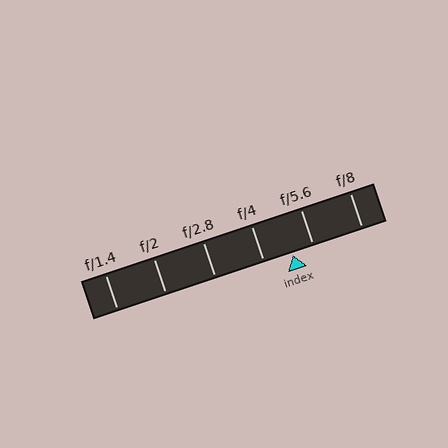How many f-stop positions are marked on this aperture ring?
There are 6 f-stop positions marked.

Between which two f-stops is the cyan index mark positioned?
The index mark is between f/4 and f/5.6.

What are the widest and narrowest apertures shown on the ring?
The widest aperture shown is f/1.4 and the narrowest is f/8.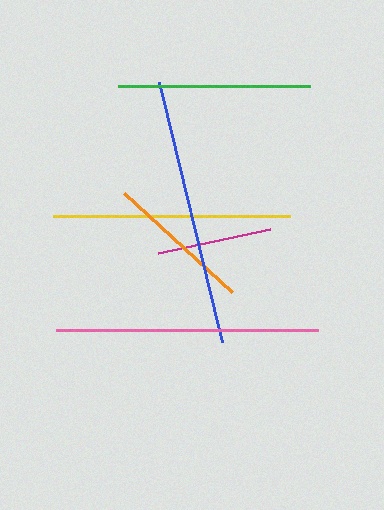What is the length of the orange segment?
The orange segment is approximately 147 pixels long.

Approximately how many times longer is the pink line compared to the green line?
The pink line is approximately 1.4 times the length of the green line.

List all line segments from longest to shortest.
From longest to shortest: blue, pink, yellow, green, orange, magenta.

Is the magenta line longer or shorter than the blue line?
The blue line is longer than the magenta line.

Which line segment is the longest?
The blue line is the longest at approximately 268 pixels.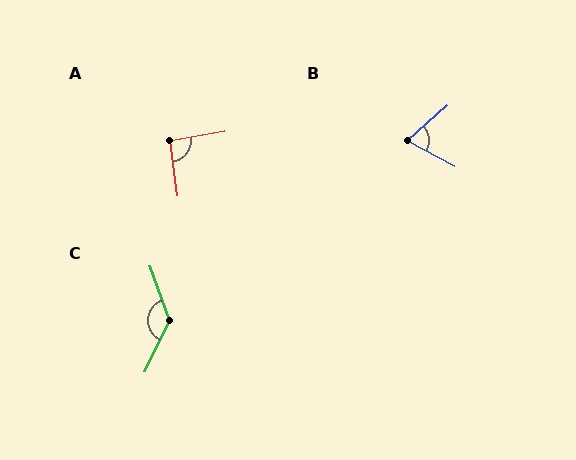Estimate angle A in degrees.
Approximately 92 degrees.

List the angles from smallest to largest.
B (69°), A (92°), C (134°).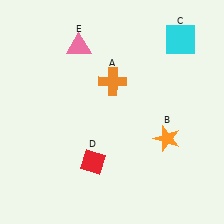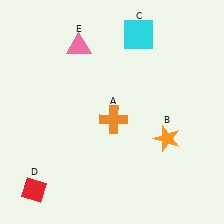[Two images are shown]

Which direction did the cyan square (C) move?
The cyan square (C) moved left.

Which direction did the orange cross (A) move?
The orange cross (A) moved down.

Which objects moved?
The objects that moved are: the orange cross (A), the cyan square (C), the red diamond (D).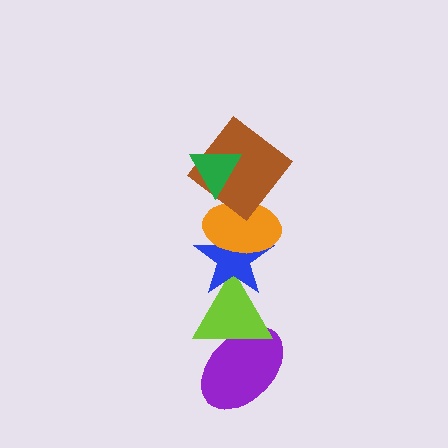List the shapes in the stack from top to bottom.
From top to bottom: the green triangle, the brown diamond, the orange ellipse, the blue star, the lime triangle, the purple ellipse.